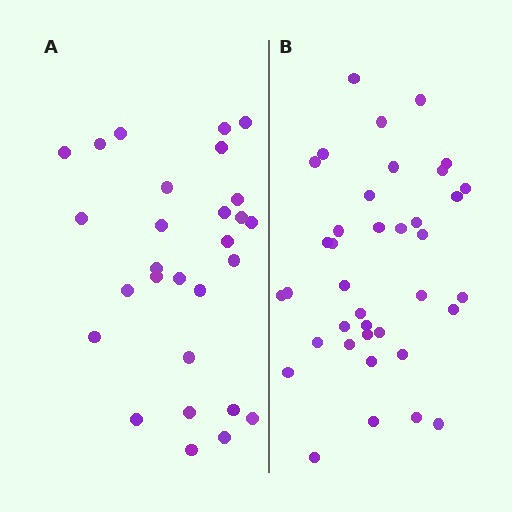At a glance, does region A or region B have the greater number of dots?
Region B (the right region) has more dots.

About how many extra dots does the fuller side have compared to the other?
Region B has roughly 10 or so more dots than region A.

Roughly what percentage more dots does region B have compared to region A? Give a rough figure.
About 35% more.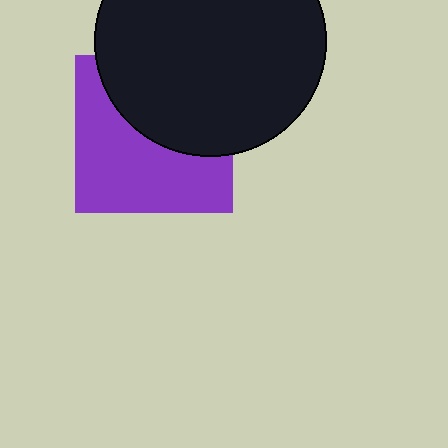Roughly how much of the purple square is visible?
About half of it is visible (roughly 55%).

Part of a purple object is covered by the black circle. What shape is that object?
It is a square.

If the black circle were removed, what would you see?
You would see the complete purple square.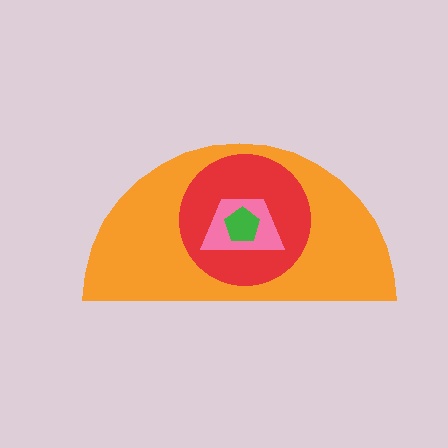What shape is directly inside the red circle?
The pink trapezoid.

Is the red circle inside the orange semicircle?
Yes.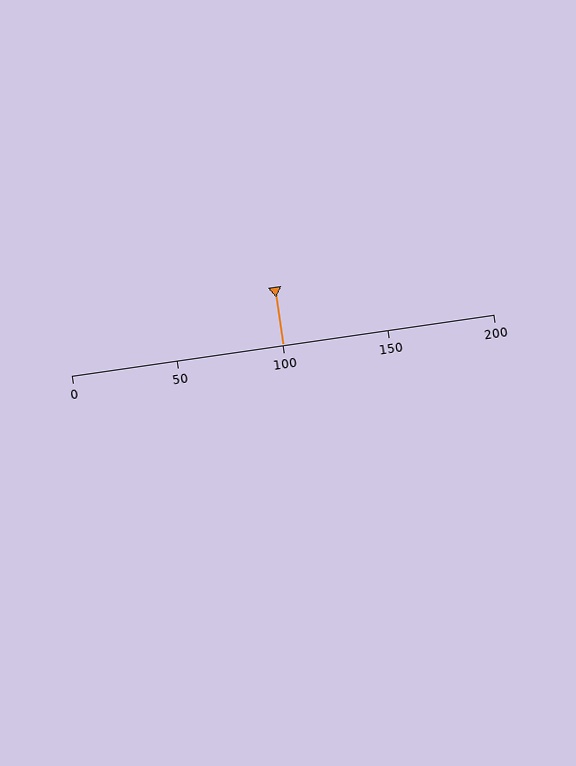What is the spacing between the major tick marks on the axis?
The major ticks are spaced 50 apart.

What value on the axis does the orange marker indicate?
The marker indicates approximately 100.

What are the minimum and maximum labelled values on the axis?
The axis runs from 0 to 200.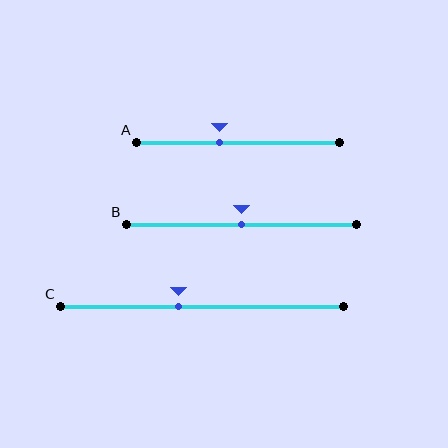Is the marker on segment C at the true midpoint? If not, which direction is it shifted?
No, the marker on segment C is shifted to the left by about 8% of the segment length.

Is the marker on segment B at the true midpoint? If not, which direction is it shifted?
Yes, the marker on segment B is at the true midpoint.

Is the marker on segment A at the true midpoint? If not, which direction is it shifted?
No, the marker on segment A is shifted to the left by about 9% of the segment length.